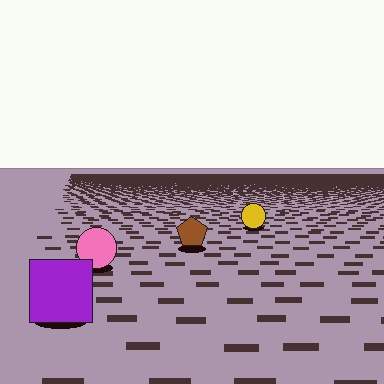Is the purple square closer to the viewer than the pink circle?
Yes. The purple square is closer — you can tell from the texture gradient: the ground texture is coarser near it.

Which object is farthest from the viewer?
The yellow circle is farthest from the viewer. It appears smaller and the ground texture around it is denser.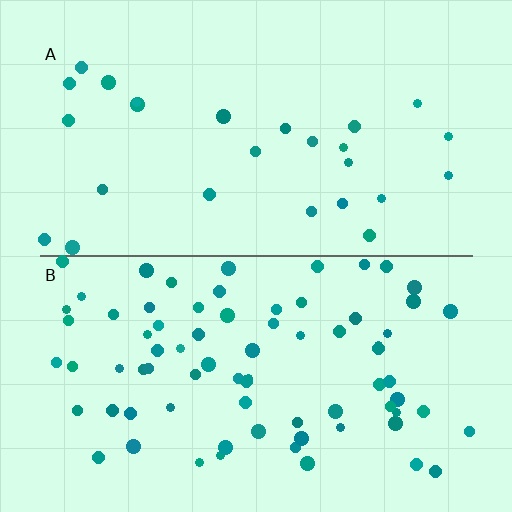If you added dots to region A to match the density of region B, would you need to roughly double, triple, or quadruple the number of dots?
Approximately triple.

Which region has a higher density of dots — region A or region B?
B (the bottom).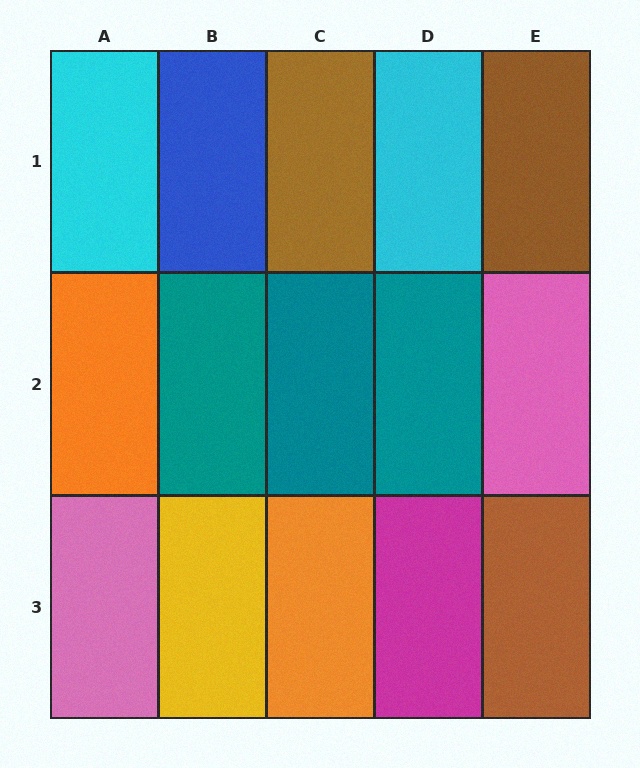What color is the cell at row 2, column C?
Teal.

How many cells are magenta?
1 cell is magenta.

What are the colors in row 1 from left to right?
Cyan, blue, brown, cyan, brown.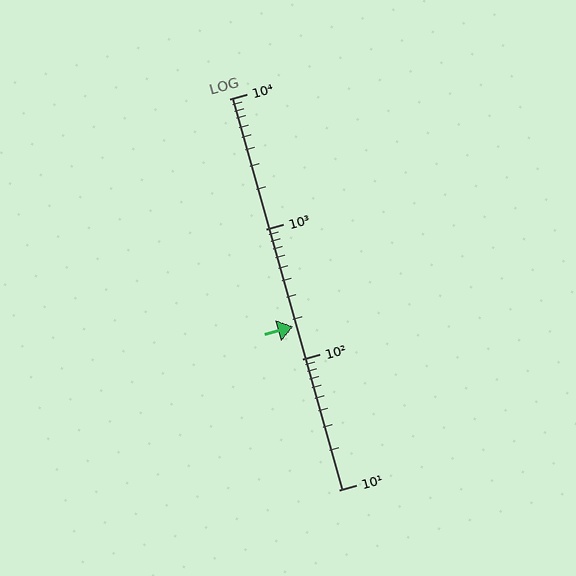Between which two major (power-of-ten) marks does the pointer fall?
The pointer is between 100 and 1000.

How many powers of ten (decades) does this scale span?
The scale spans 3 decades, from 10 to 10000.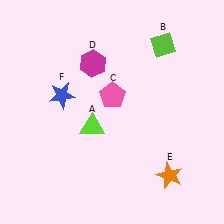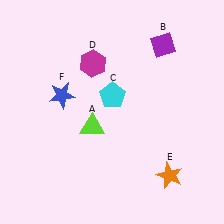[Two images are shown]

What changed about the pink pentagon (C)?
In Image 1, C is pink. In Image 2, it changed to cyan.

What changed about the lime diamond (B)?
In Image 1, B is lime. In Image 2, it changed to purple.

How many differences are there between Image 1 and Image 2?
There are 2 differences between the two images.